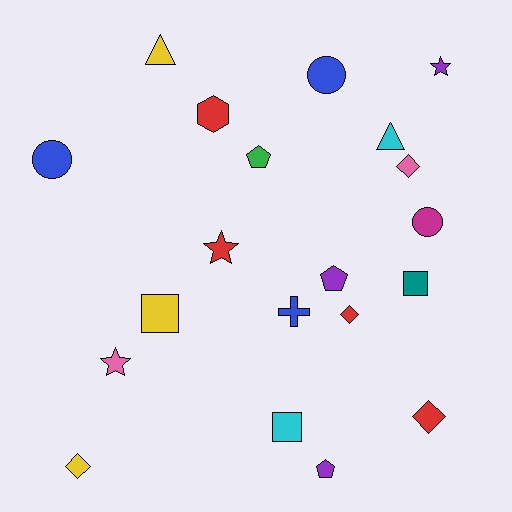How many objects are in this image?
There are 20 objects.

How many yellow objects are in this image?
There are 3 yellow objects.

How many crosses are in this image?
There is 1 cross.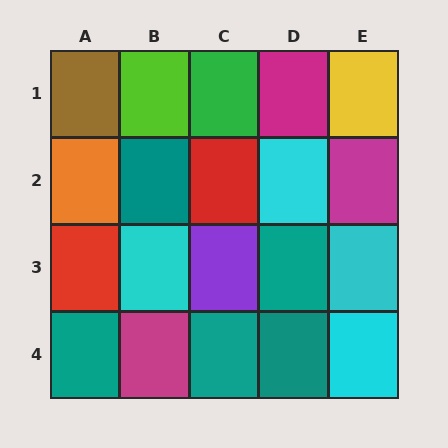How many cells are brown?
1 cell is brown.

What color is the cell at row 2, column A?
Orange.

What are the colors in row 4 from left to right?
Teal, magenta, teal, teal, cyan.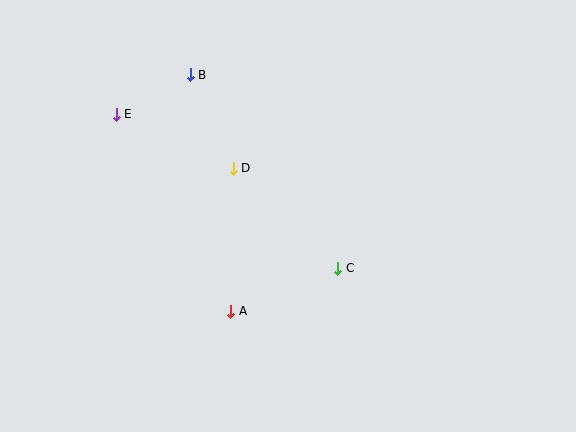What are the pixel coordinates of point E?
Point E is at (116, 114).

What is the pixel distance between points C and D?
The distance between C and D is 145 pixels.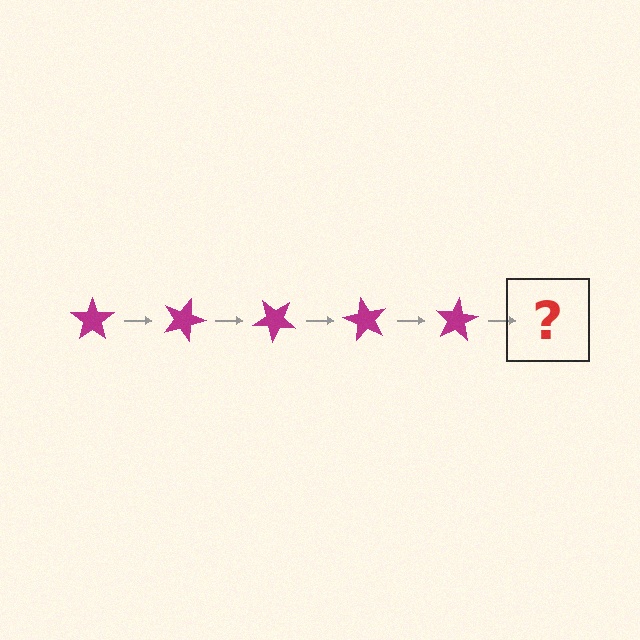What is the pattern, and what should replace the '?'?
The pattern is that the star rotates 20 degrees each step. The '?' should be a magenta star rotated 100 degrees.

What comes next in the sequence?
The next element should be a magenta star rotated 100 degrees.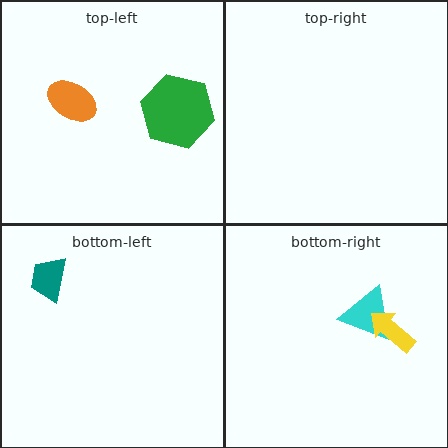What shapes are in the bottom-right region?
The cyan triangle, the yellow arrow.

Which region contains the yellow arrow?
The bottom-right region.